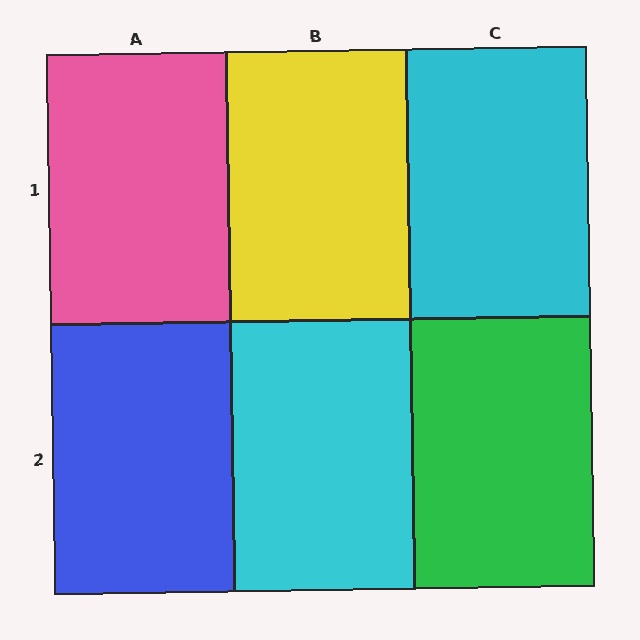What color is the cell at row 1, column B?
Yellow.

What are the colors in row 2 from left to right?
Blue, cyan, green.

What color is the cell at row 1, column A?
Pink.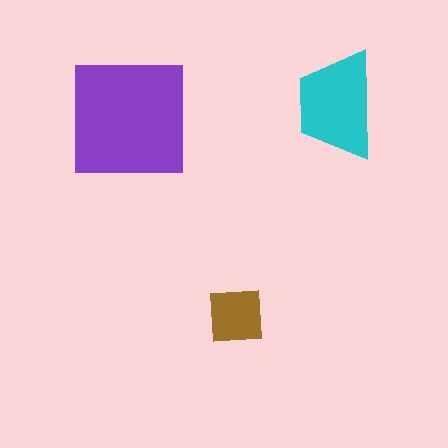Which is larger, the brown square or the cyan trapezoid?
The cyan trapezoid.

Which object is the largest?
The purple square.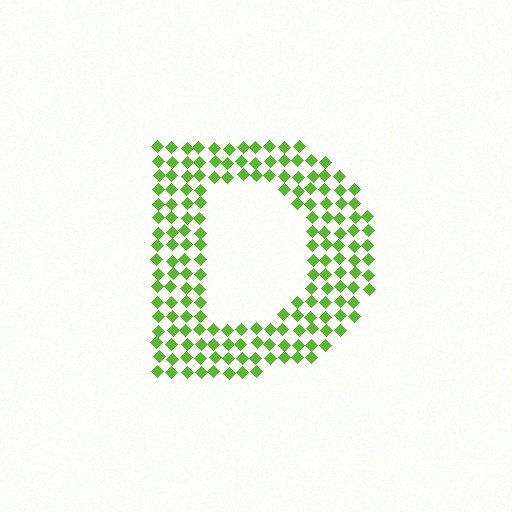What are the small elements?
The small elements are diamonds.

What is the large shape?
The large shape is the letter D.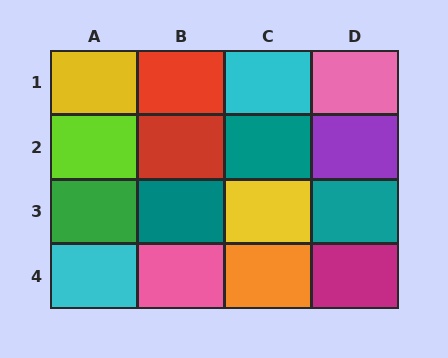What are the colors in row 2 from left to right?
Lime, red, teal, purple.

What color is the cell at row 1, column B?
Red.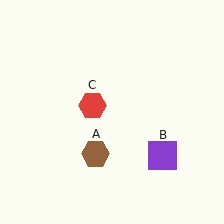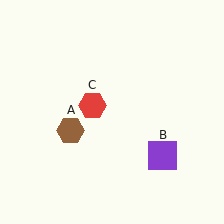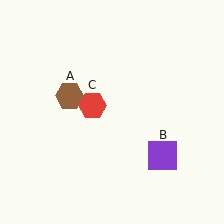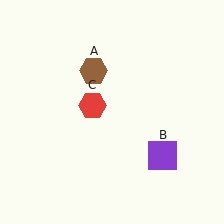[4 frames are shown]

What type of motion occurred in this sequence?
The brown hexagon (object A) rotated clockwise around the center of the scene.